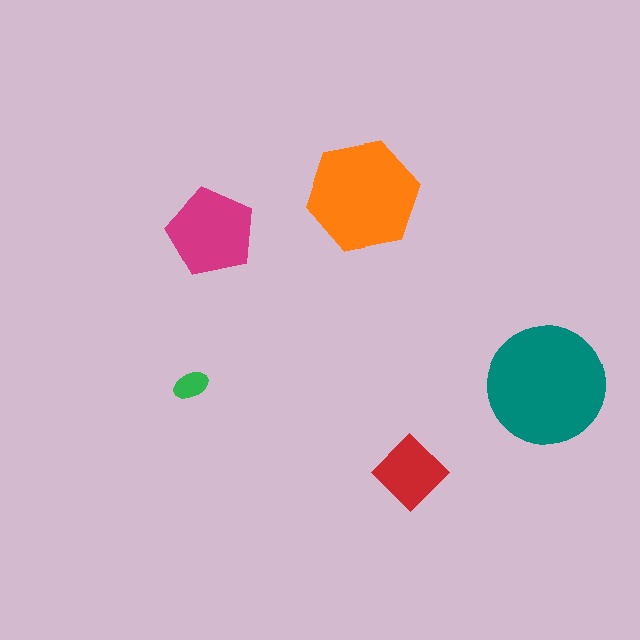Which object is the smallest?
The green ellipse.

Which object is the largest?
The teal circle.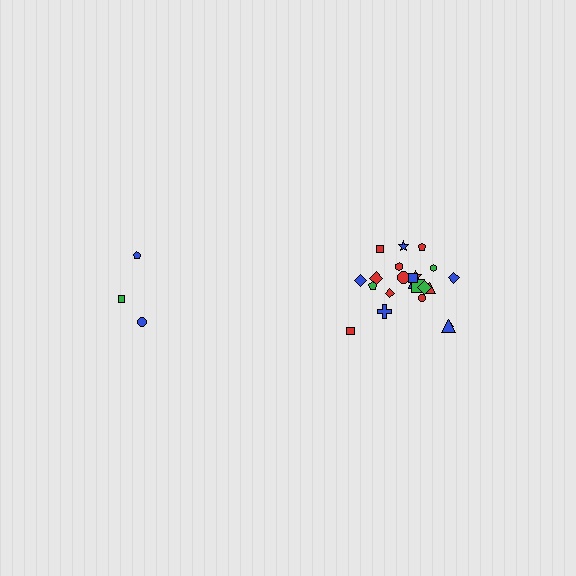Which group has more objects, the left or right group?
The right group.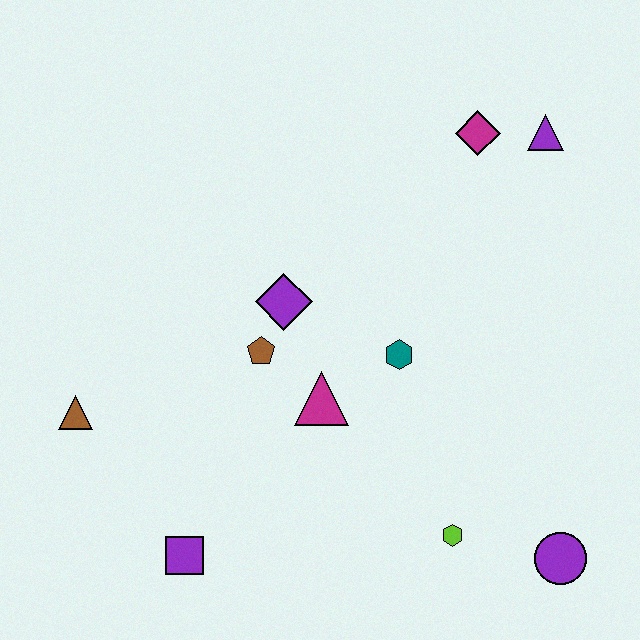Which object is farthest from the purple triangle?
The purple square is farthest from the purple triangle.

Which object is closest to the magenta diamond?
The purple triangle is closest to the magenta diamond.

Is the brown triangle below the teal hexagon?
Yes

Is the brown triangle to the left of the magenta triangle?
Yes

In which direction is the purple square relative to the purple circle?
The purple square is to the left of the purple circle.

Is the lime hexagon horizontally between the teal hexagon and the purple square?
No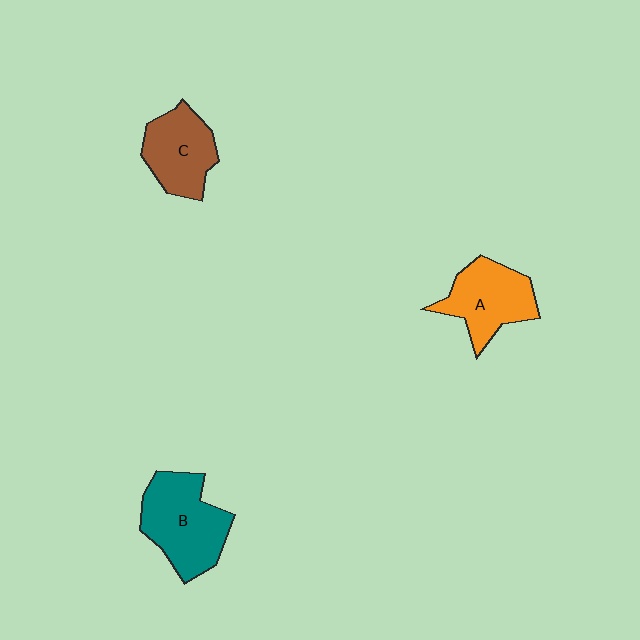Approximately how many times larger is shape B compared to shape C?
Approximately 1.3 times.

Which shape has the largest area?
Shape B (teal).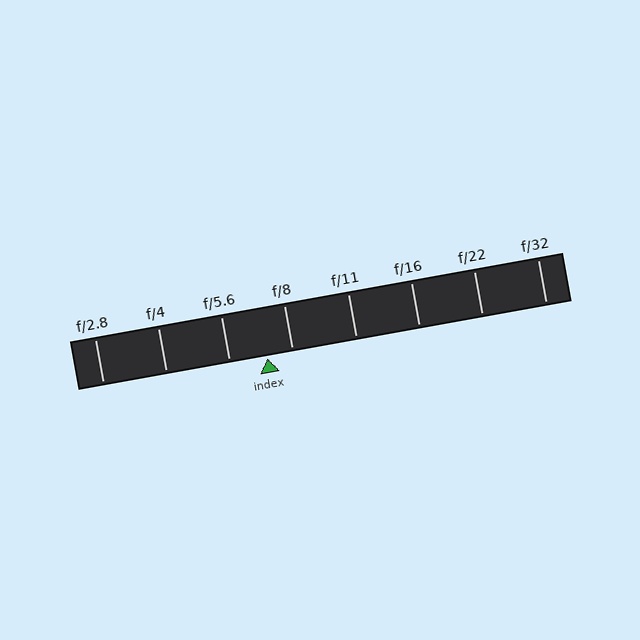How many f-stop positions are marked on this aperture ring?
There are 8 f-stop positions marked.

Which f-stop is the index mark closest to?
The index mark is closest to f/8.